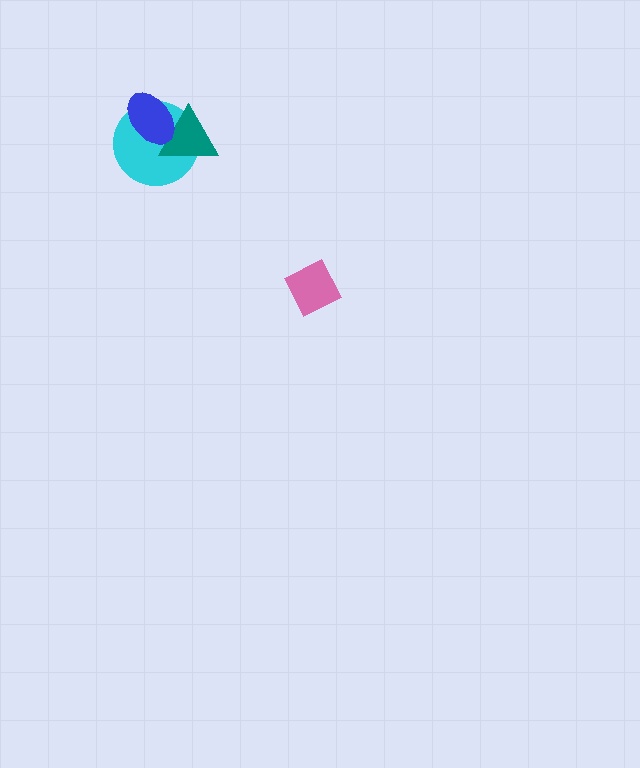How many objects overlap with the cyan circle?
2 objects overlap with the cyan circle.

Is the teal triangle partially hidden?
Yes, it is partially covered by another shape.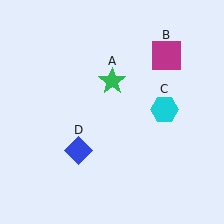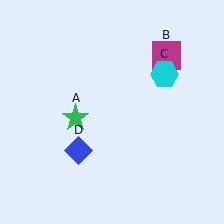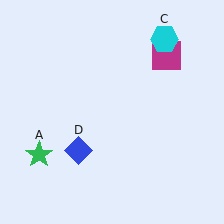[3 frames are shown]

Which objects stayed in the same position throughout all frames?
Magenta square (object B) and blue diamond (object D) remained stationary.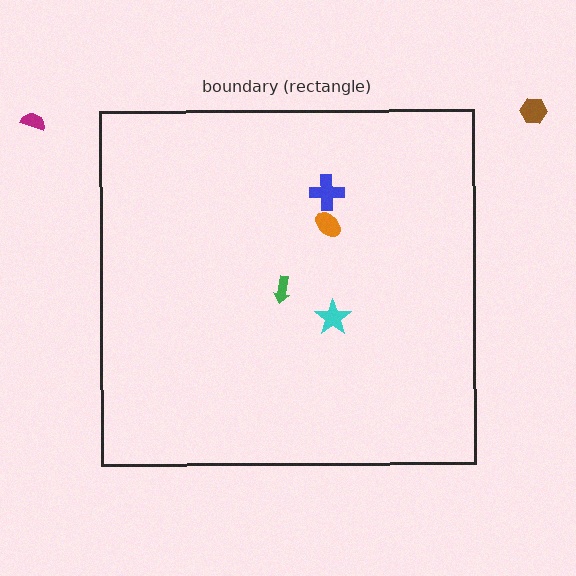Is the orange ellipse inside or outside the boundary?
Inside.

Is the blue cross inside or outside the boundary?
Inside.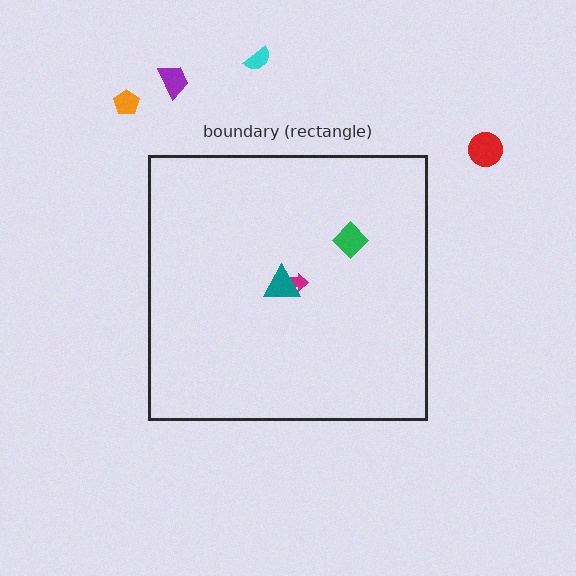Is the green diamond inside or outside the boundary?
Inside.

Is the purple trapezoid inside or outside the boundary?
Outside.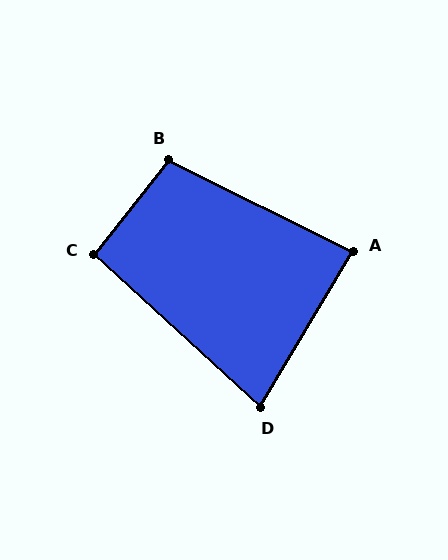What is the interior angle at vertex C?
Approximately 94 degrees (approximately right).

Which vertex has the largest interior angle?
B, at approximately 102 degrees.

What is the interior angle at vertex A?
Approximately 86 degrees (approximately right).